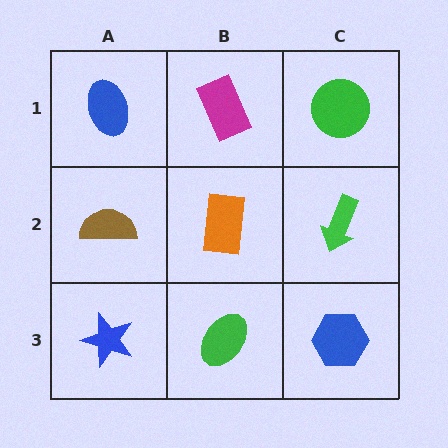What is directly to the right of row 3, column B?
A blue hexagon.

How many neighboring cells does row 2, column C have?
3.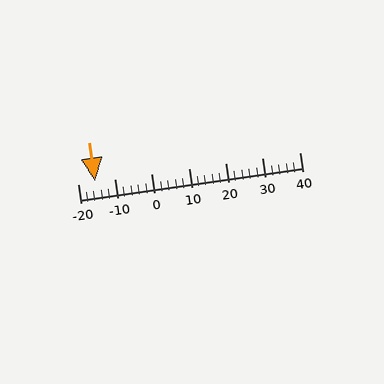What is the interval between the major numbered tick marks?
The major tick marks are spaced 10 units apart.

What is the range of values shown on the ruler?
The ruler shows values from -20 to 40.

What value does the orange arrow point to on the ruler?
The orange arrow points to approximately -15.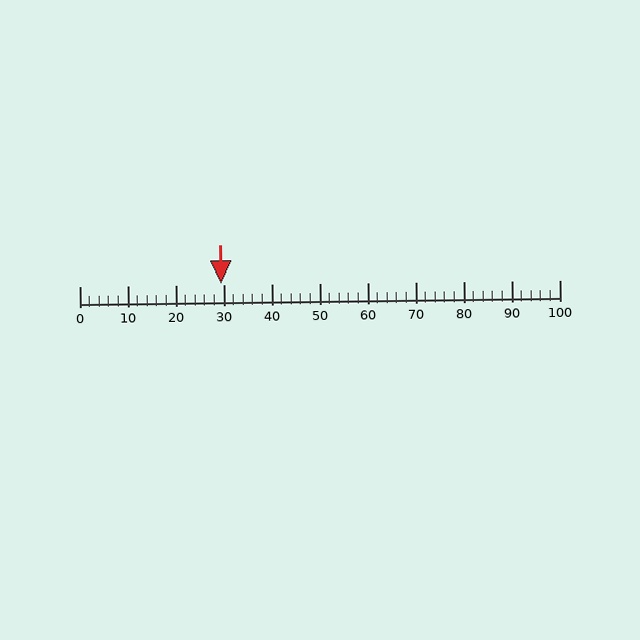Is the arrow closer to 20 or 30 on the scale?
The arrow is closer to 30.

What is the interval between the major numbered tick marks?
The major tick marks are spaced 10 units apart.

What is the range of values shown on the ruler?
The ruler shows values from 0 to 100.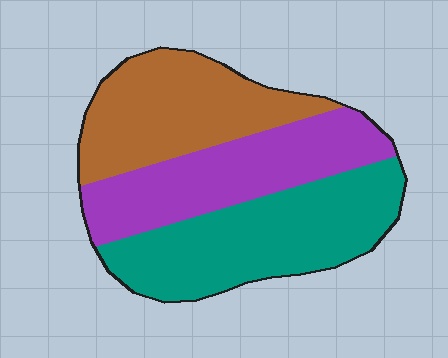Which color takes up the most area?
Teal, at roughly 40%.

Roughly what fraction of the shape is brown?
Brown takes up about one third (1/3) of the shape.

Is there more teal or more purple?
Teal.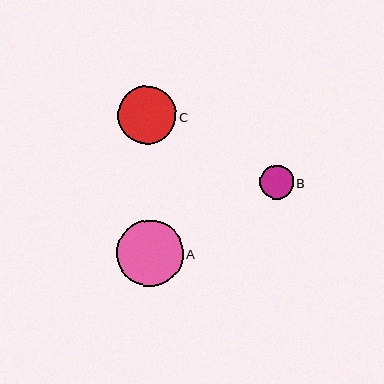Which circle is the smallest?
Circle B is the smallest with a size of approximately 34 pixels.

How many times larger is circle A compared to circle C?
Circle A is approximately 1.1 times the size of circle C.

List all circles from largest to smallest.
From largest to smallest: A, C, B.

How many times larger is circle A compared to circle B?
Circle A is approximately 2.0 times the size of circle B.